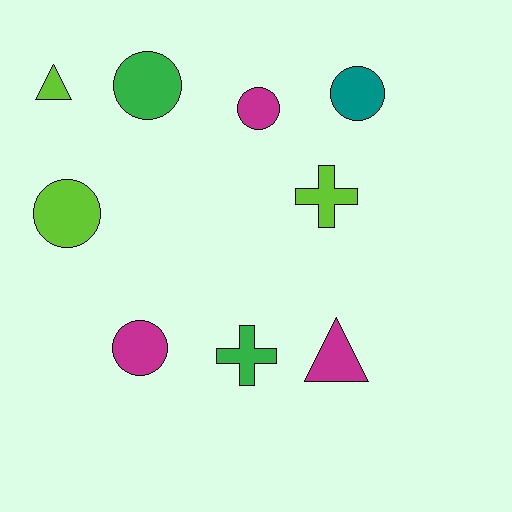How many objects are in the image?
There are 9 objects.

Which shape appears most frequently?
Circle, with 5 objects.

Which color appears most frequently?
Lime, with 3 objects.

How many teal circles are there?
There is 1 teal circle.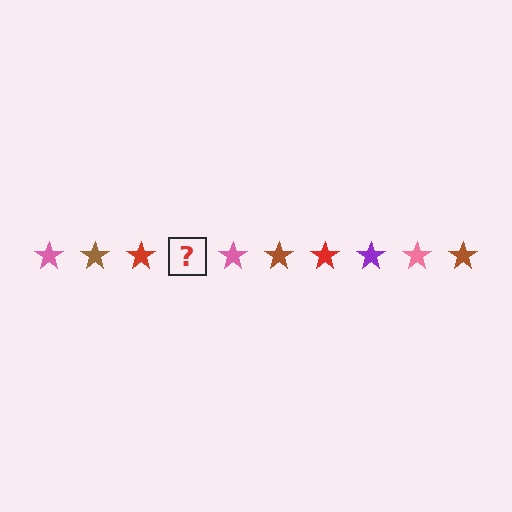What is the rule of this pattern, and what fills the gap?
The rule is that the pattern cycles through pink, brown, red, purple stars. The gap should be filled with a purple star.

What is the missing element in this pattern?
The missing element is a purple star.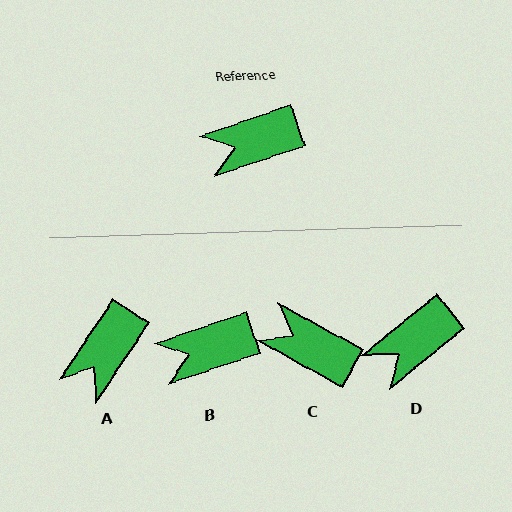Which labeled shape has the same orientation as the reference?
B.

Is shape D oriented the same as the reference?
No, it is off by about 20 degrees.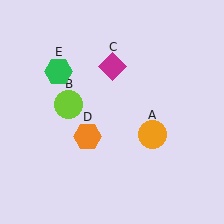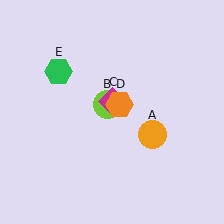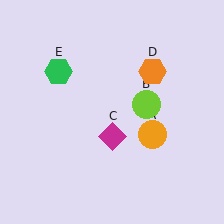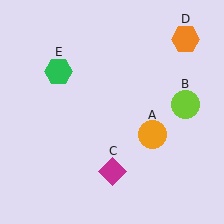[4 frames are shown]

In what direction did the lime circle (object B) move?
The lime circle (object B) moved right.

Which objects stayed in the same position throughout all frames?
Orange circle (object A) and green hexagon (object E) remained stationary.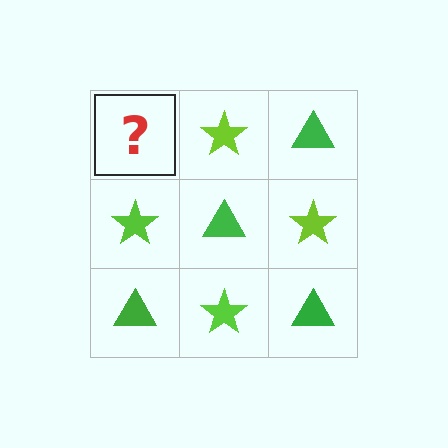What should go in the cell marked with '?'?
The missing cell should contain a green triangle.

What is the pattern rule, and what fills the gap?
The rule is that it alternates green triangle and lime star in a checkerboard pattern. The gap should be filled with a green triangle.